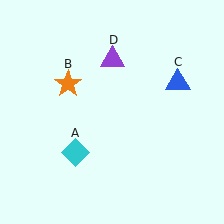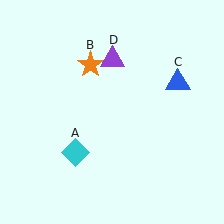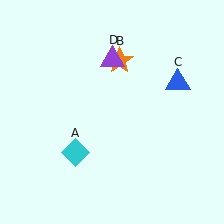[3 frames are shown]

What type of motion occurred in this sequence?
The orange star (object B) rotated clockwise around the center of the scene.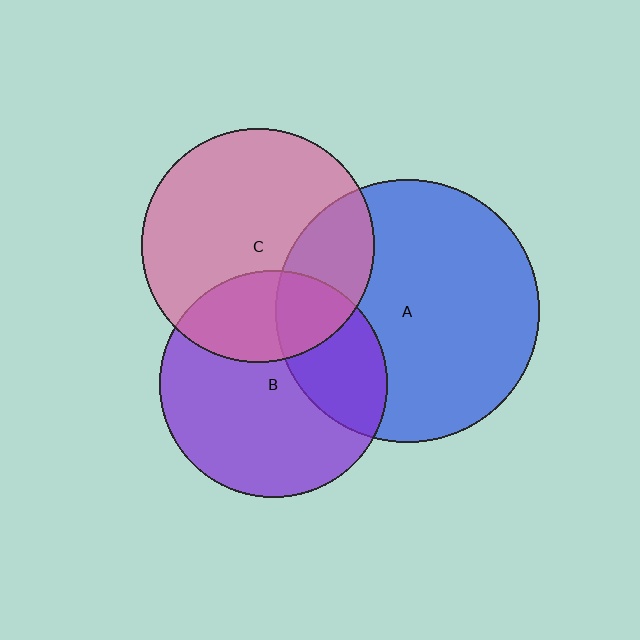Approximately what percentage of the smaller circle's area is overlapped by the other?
Approximately 30%.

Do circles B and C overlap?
Yes.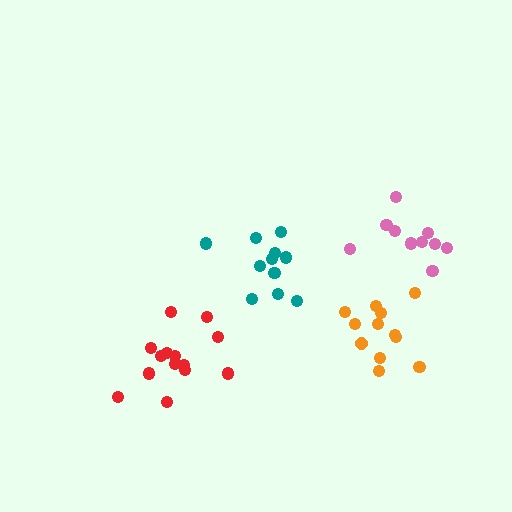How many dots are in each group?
Group 1: 14 dots, Group 2: 12 dots, Group 3: 10 dots, Group 4: 11 dots (47 total).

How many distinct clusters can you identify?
There are 4 distinct clusters.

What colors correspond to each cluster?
The clusters are colored: red, orange, pink, teal.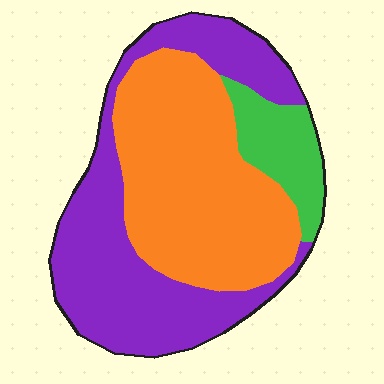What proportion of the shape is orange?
Orange takes up between a quarter and a half of the shape.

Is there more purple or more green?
Purple.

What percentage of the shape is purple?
Purple covers about 45% of the shape.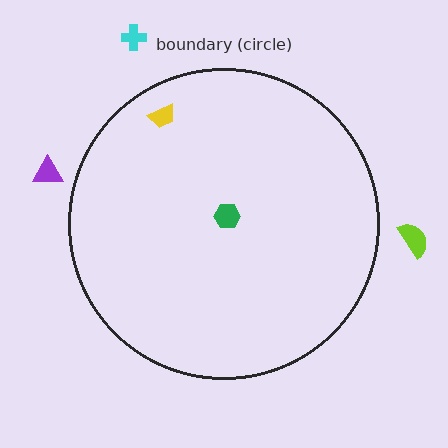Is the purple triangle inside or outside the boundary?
Outside.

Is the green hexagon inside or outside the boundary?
Inside.